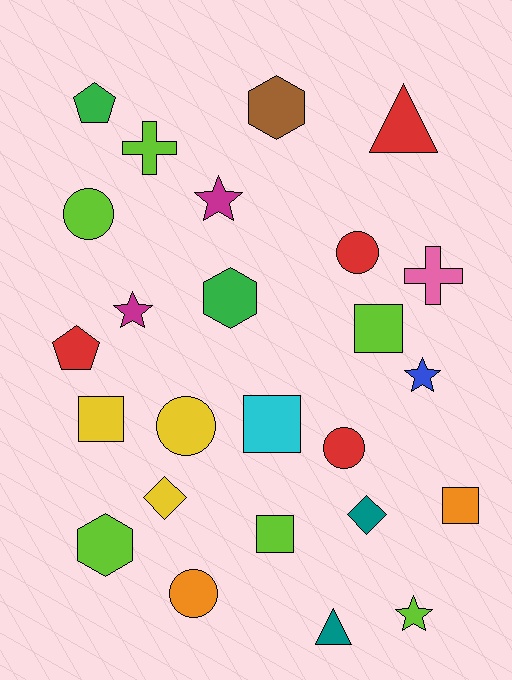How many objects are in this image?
There are 25 objects.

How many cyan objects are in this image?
There is 1 cyan object.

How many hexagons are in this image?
There are 3 hexagons.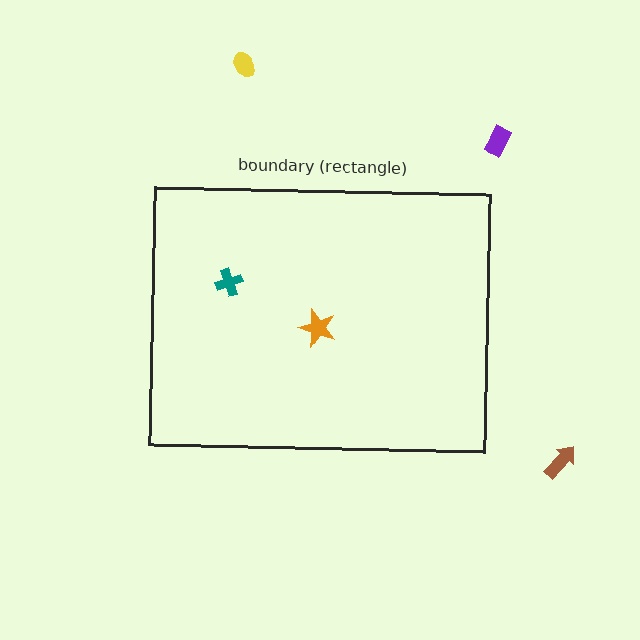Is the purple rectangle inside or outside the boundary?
Outside.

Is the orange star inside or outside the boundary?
Inside.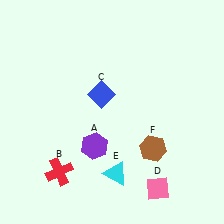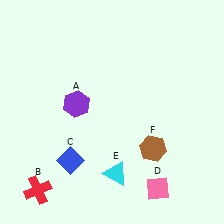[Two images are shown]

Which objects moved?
The objects that moved are: the purple hexagon (A), the red cross (B), the blue diamond (C).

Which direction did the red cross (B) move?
The red cross (B) moved left.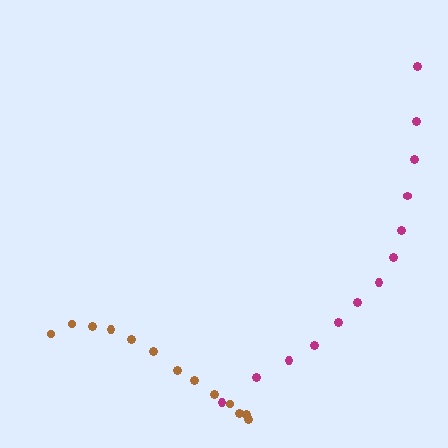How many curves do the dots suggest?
There are 2 distinct paths.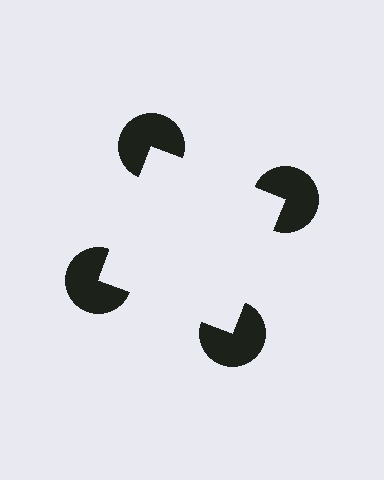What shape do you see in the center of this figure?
An illusory square — its edges are inferred from the aligned wedge cuts in the pac-man discs, not physically drawn.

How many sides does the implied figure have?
4 sides.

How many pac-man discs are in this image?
There are 4 — one at each vertex of the illusory square.